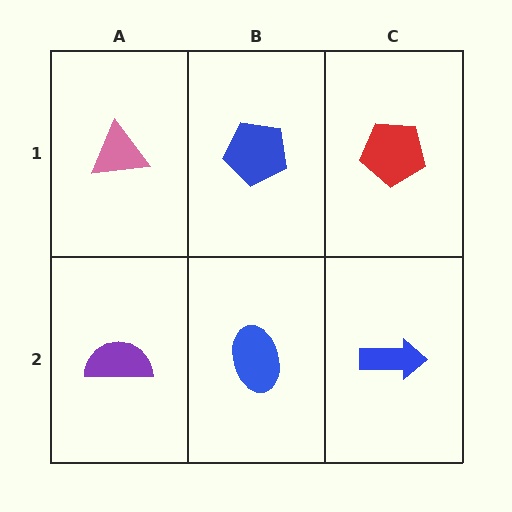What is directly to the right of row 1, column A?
A blue pentagon.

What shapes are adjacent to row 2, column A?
A pink triangle (row 1, column A), a blue ellipse (row 2, column B).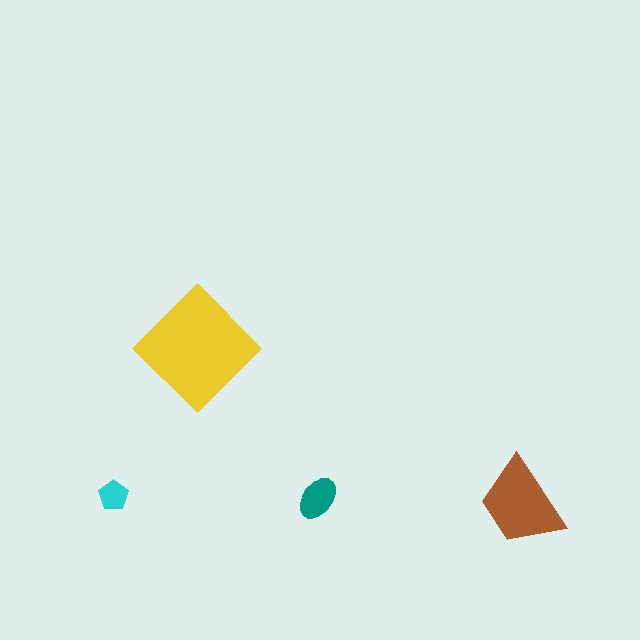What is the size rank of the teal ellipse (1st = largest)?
3rd.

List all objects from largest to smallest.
The yellow diamond, the brown trapezoid, the teal ellipse, the cyan pentagon.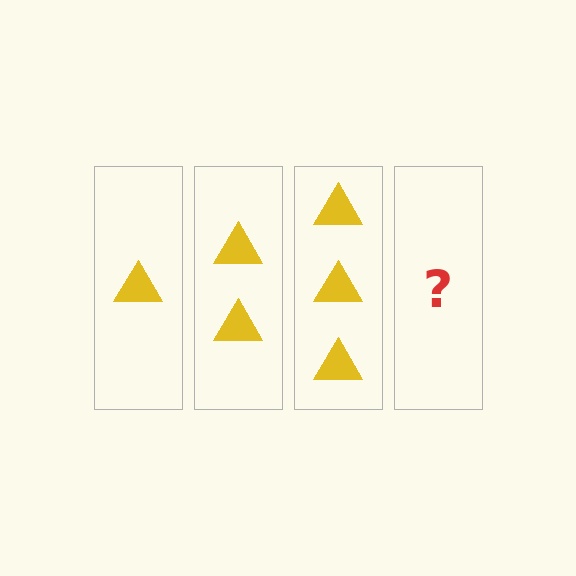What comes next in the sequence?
The next element should be 4 triangles.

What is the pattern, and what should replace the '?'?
The pattern is that each step adds one more triangle. The '?' should be 4 triangles.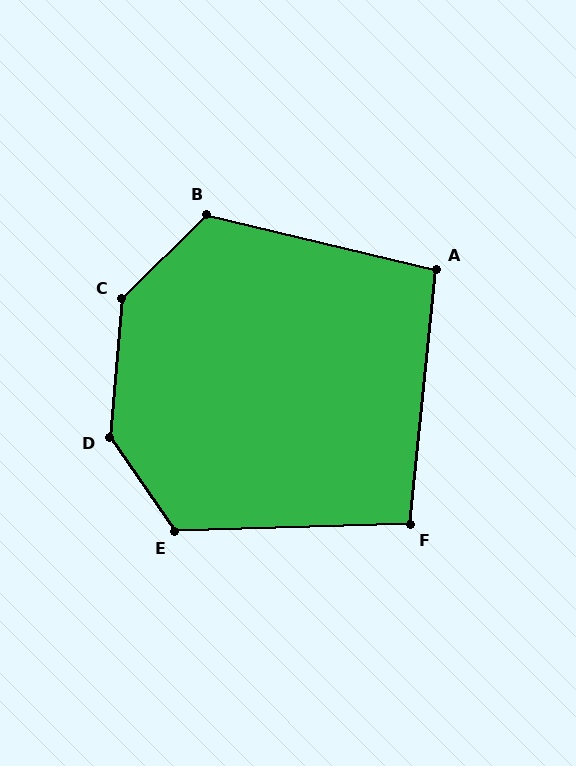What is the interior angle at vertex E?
Approximately 123 degrees (obtuse).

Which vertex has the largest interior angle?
D, at approximately 140 degrees.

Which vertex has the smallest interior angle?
A, at approximately 98 degrees.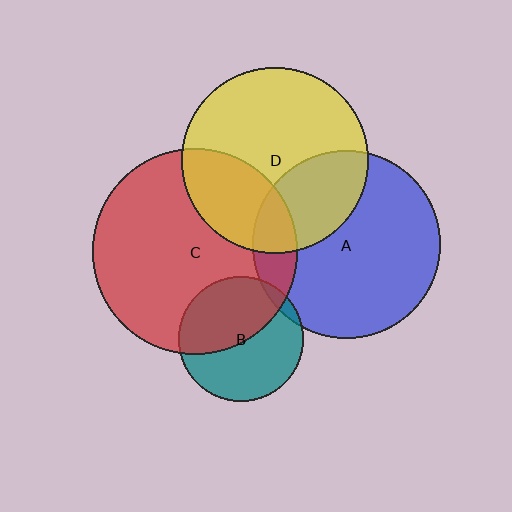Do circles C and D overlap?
Yes.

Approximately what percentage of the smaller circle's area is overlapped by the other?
Approximately 30%.